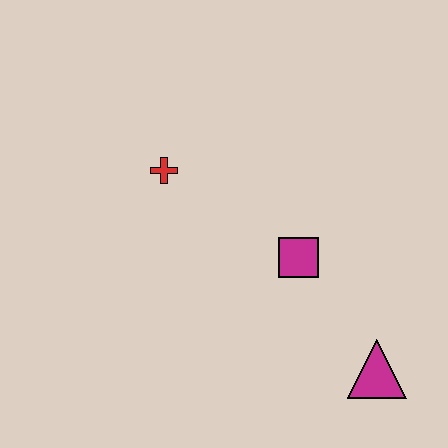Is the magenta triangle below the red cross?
Yes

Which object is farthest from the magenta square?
The red cross is farthest from the magenta square.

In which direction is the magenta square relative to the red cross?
The magenta square is to the right of the red cross.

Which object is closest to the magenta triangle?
The magenta square is closest to the magenta triangle.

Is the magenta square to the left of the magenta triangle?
Yes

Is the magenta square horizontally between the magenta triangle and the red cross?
Yes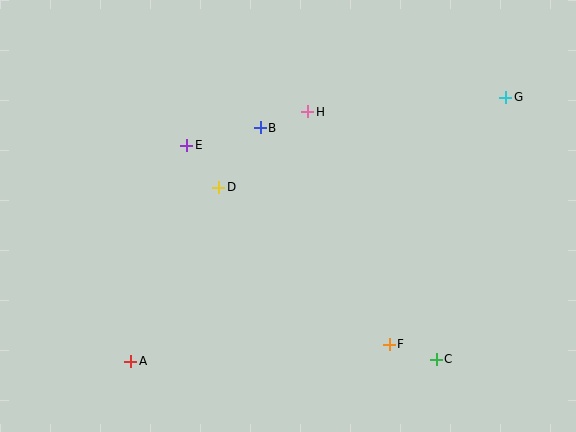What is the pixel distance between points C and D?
The distance between C and D is 277 pixels.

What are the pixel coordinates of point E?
Point E is at (187, 145).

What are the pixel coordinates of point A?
Point A is at (131, 361).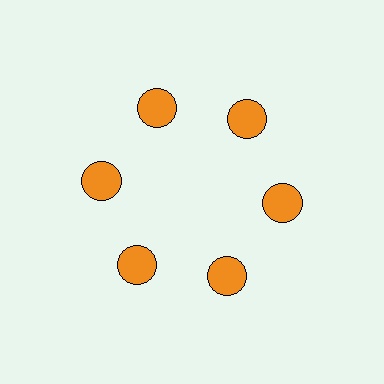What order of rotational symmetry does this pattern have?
This pattern has 6-fold rotational symmetry.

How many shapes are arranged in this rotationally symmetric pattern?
There are 6 shapes, arranged in 6 groups of 1.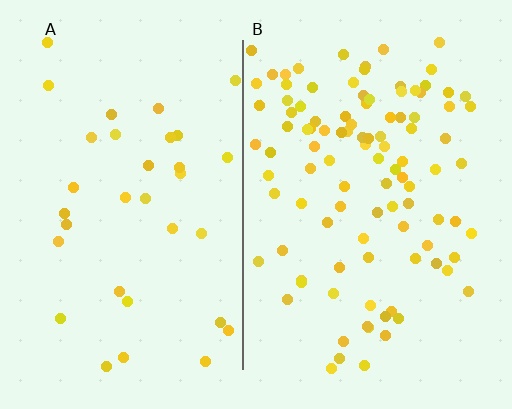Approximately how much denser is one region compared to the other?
Approximately 3.1× — region B over region A.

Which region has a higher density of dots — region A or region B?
B (the right).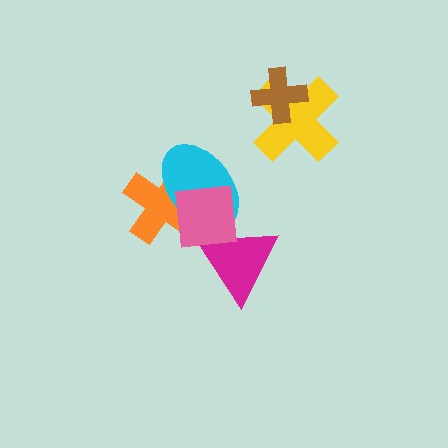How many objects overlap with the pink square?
3 objects overlap with the pink square.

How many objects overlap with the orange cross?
2 objects overlap with the orange cross.